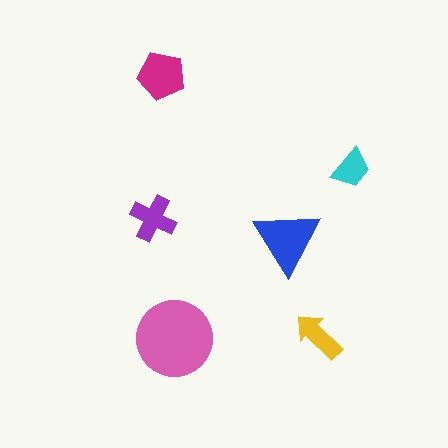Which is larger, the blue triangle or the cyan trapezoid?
The blue triangle.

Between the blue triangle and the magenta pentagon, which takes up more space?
The blue triangle.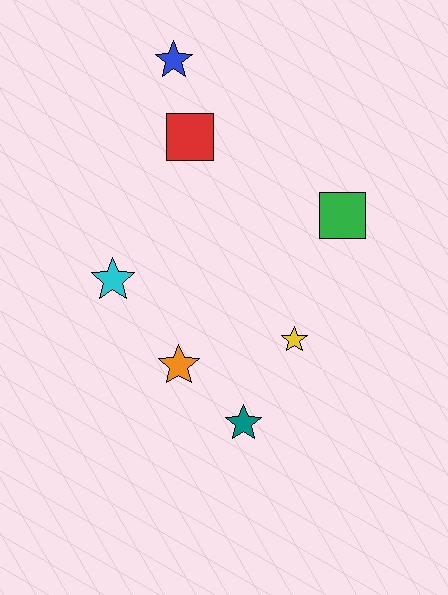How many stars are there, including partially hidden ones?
There are 5 stars.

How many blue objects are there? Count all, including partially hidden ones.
There is 1 blue object.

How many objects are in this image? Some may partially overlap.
There are 7 objects.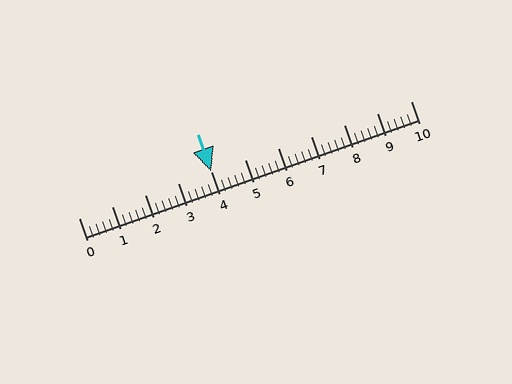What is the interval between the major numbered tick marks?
The major tick marks are spaced 1 units apart.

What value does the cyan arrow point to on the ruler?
The cyan arrow points to approximately 4.0.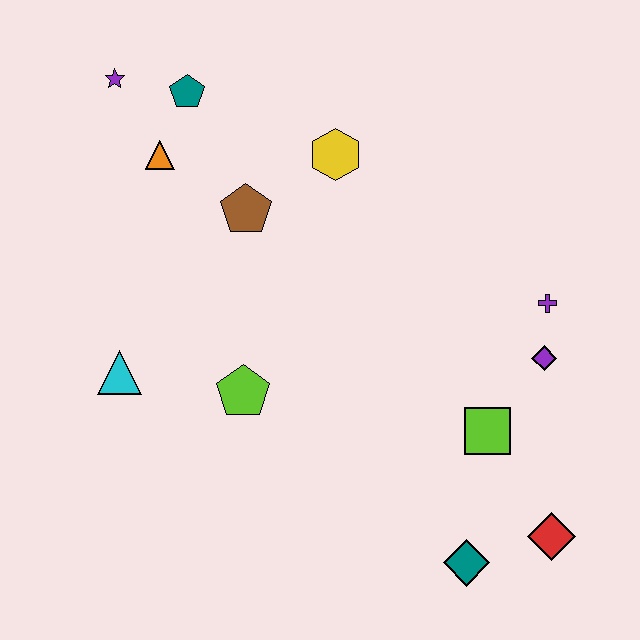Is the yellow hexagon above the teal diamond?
Yes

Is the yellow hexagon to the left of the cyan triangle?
No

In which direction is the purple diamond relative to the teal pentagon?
The purple diamond is to the right of the teal pentagon.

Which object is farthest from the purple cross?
The purple star is farthest from the purple cross.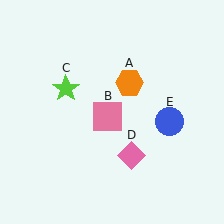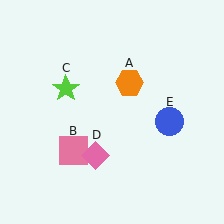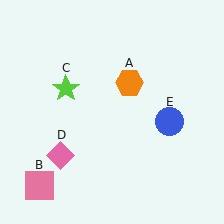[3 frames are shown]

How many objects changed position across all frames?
2 objects changed position: pink square (object B), pink diamond (object D).